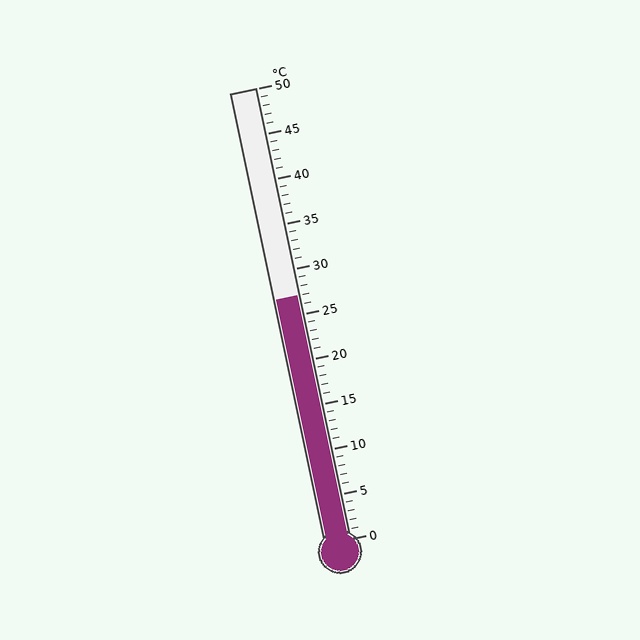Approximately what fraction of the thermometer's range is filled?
The thermometer is filled to approximately 55% of its range.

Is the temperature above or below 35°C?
The temperature is below 35°C.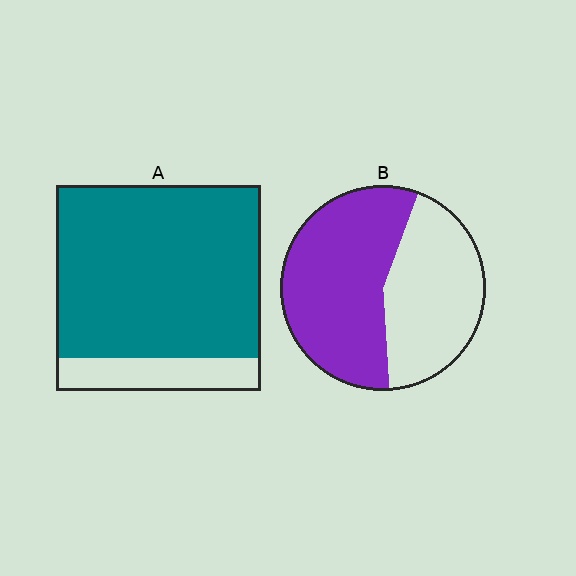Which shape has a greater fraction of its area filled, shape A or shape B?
Shape A.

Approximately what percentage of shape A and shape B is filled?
A is approximately 85% and B is approximately 55%.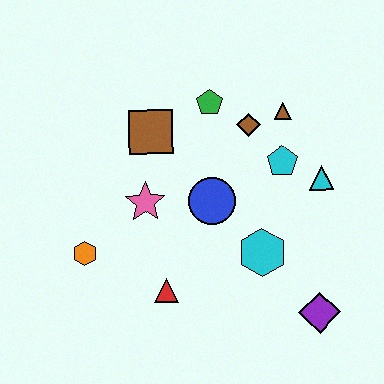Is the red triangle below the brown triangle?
Yes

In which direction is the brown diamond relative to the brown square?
The brown diamond is to the right of the brown square.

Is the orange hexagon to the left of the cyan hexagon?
Yes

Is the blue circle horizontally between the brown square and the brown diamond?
Yes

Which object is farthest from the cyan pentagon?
The orange hexagon is farthest from the cyan pentagon.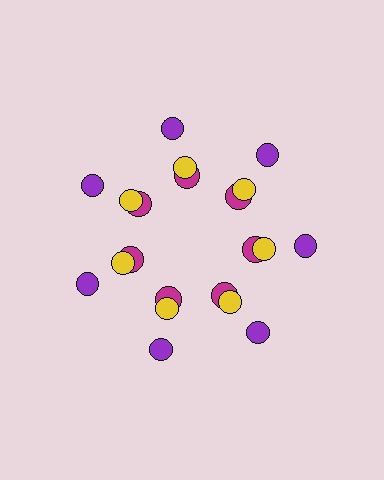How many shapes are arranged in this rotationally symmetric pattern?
There are 21 shapes, arranged in 7 groups of 3.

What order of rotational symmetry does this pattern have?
This pattern has 7-fold rotational symmetry.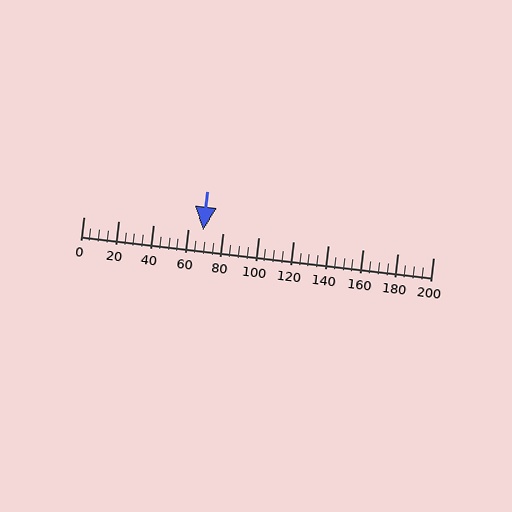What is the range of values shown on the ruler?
The ruler shows values from 0 to 200.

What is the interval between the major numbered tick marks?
The major tick marks are spaced 20 units apart.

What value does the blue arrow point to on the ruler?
The blue arrow points to approximately 68.